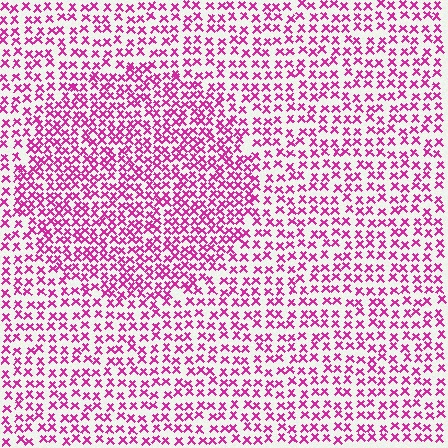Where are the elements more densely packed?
The elements are more densely packed inside the circle boundary.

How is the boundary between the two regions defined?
The boundary is defined by a change in element density (approximately 1.6x ratio). All elements are the same color, size, and shape.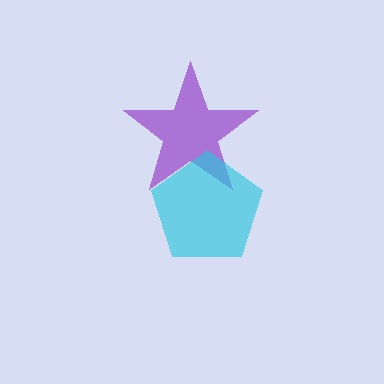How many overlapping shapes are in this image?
There are 2 overlapping shapes in the image.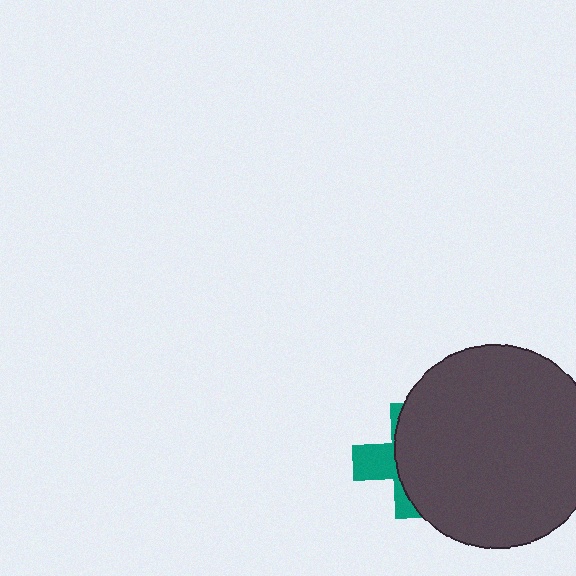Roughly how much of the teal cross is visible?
A small part of it is visible (roughly 35%).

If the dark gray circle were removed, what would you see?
You would see the complete teal cross.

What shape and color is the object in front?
The object in front is a dark gray circle.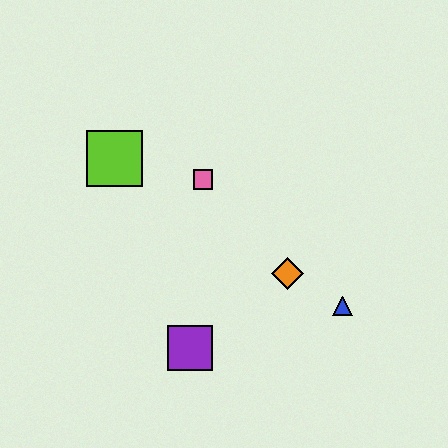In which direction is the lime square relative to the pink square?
The lime square is to the left of the pink square.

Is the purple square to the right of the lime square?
Yes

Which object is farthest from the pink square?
The blue triangle is farthest from the pink square.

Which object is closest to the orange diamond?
The blue triangle is closest to the orange diamond.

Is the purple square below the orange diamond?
Yes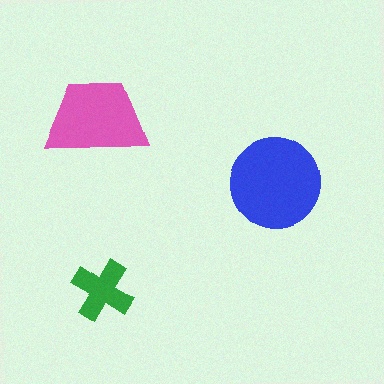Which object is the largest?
The blue circle.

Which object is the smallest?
The green cross.